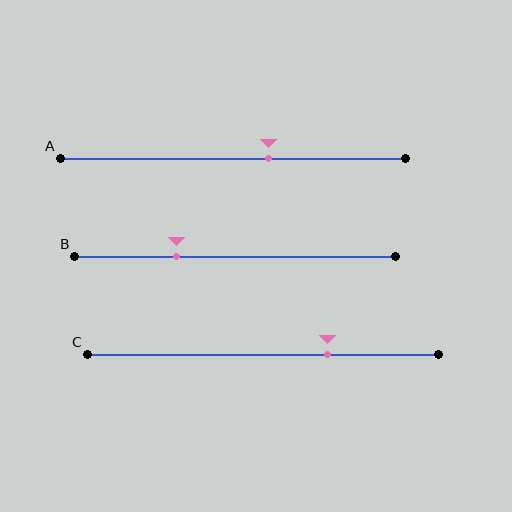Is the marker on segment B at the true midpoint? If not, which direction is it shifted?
No, the marker on segment B is shifted to the left by about 18% of the segment length.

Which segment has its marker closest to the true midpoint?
Segment A has its marker closest to the true midpoint.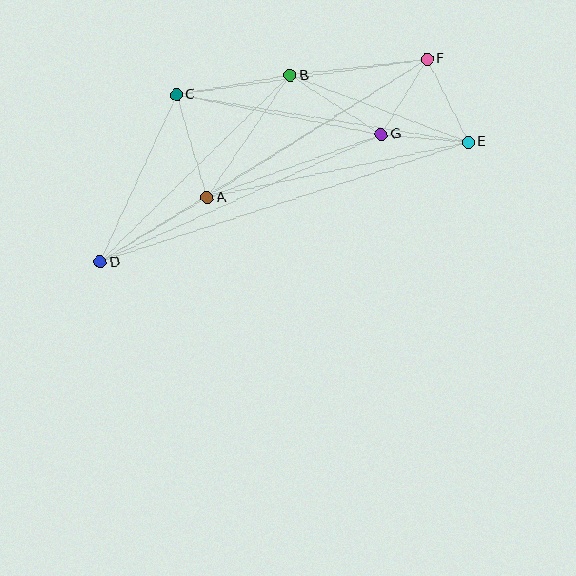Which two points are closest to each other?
Points E and G are closest to each other.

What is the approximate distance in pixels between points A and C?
The distance between A and C is approximately 108 pixels.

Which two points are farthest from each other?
Points D and E are farthest from each other.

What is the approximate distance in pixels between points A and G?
The distance between A and G is approximately 185 pixels.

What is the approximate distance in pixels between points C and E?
The distance between C and E is approximately 295 pixels.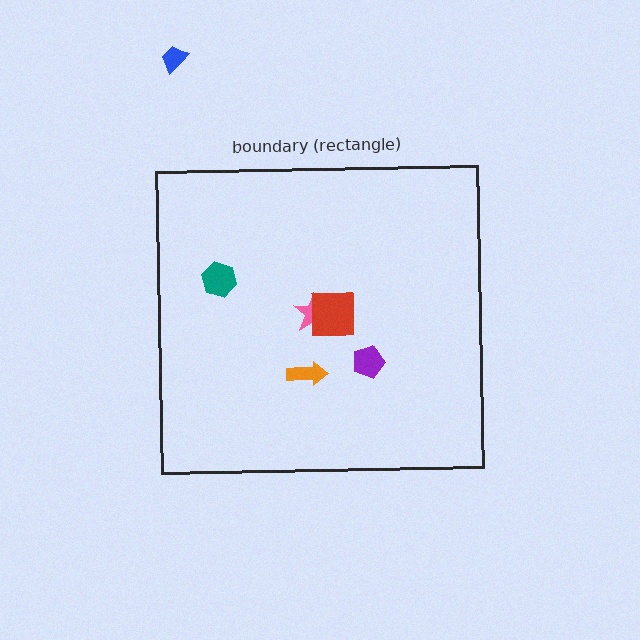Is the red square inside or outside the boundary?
Inside.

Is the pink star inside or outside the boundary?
Inside.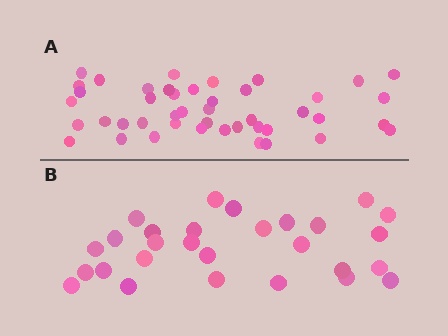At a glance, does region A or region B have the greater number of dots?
Region A (the top region) has more dots.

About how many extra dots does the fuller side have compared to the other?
Region A has approximately 15 more dots than region B.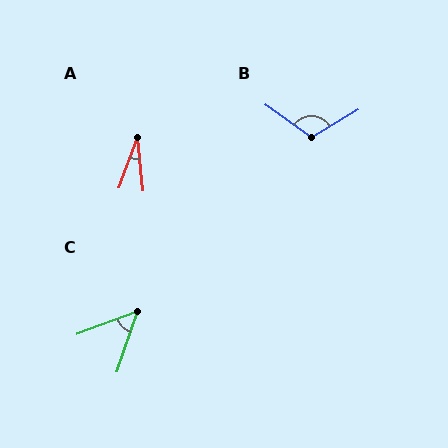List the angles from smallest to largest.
A (26°), C (51°), B (113°).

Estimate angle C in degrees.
Approximately 51 degrees.